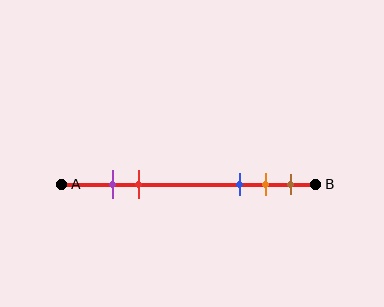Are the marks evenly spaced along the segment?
No, the marks are not evenly spaced.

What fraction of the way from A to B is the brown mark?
The brown mark is approximately 90% (0.9) of the way from A to B.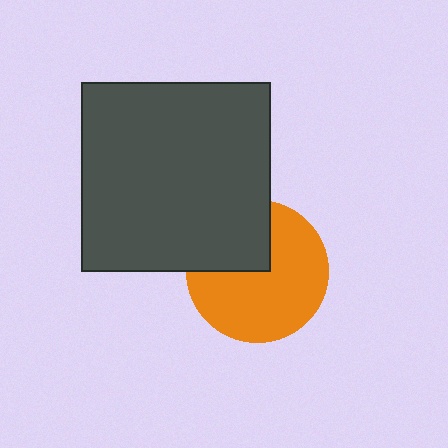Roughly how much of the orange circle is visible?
Most of it is visible (roughly 69%).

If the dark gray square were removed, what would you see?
You would see the complete orange circle.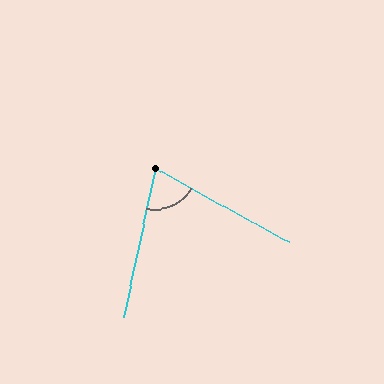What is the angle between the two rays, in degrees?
Approximately 73 degrees.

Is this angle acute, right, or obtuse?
It is acute.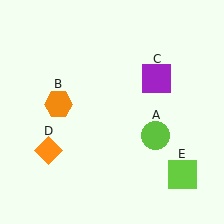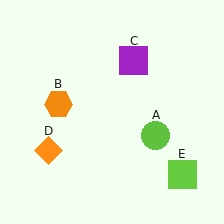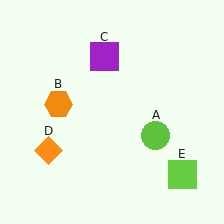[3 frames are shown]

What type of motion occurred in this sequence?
The purple square (object C) rotated counterclockwise around the center of the scene.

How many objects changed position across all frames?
1 object changed position: purple square (object C).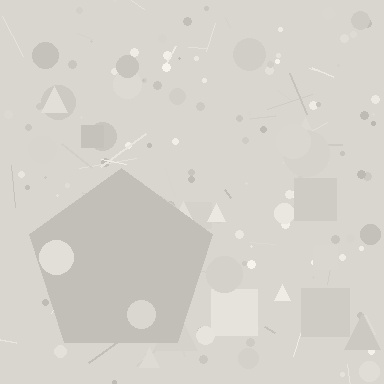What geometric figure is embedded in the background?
A pentagon is embedded in the background.